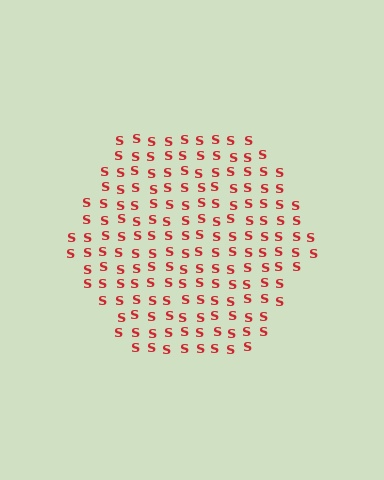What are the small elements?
The small elements are letter S's.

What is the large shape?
The large shape is a hexagon.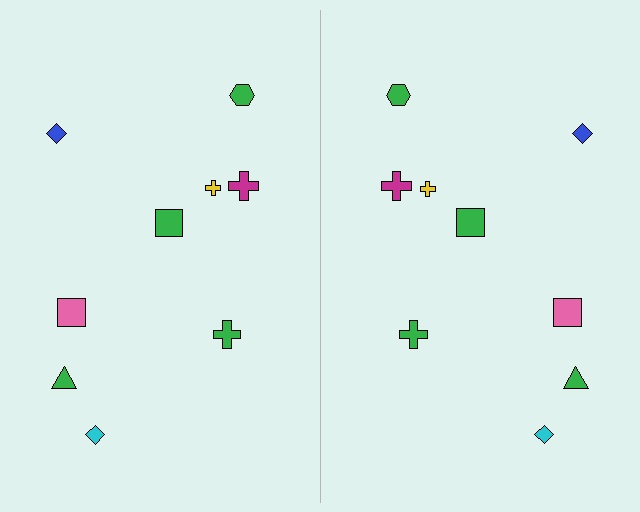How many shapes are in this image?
There are 18 shapes in this image.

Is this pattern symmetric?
Yes, this pattern has bilateral (reflection) symmetry.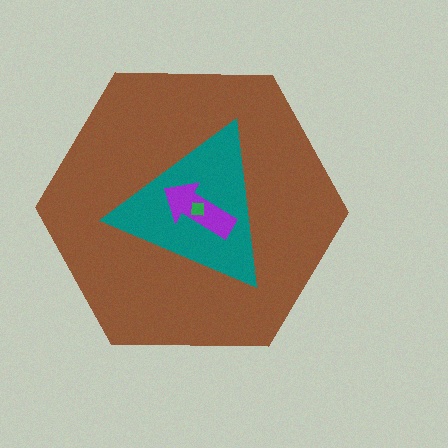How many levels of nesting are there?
4.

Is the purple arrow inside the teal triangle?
Yes.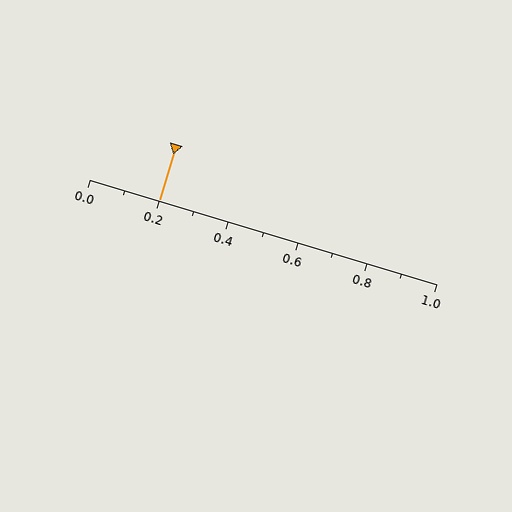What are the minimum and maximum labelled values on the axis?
The axis runs from 0.0 to 1.0.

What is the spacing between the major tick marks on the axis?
The major ticks are spaced 0.2 apart.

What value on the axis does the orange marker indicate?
The marker indicates approximately 0.2.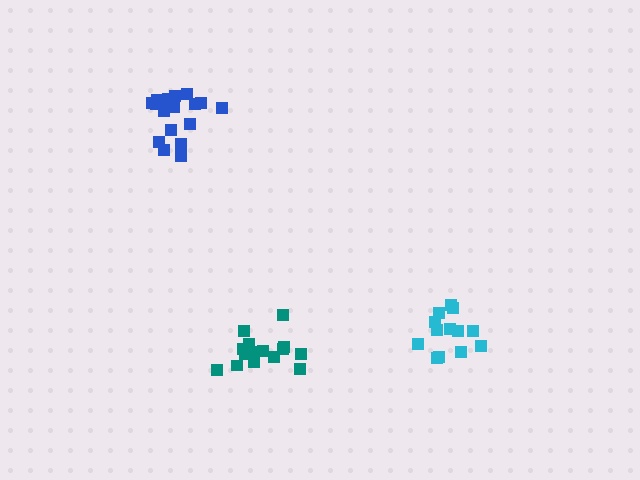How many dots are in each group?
Group 1: 17 dots, Group 2: 13 dots, Group 3: 16 dots (46 total).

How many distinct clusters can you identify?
There are 3 distinct clusters.